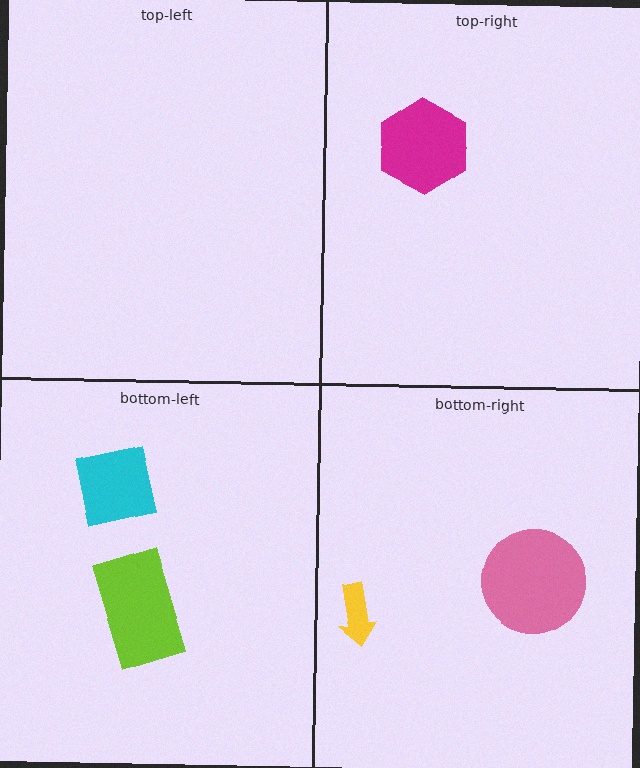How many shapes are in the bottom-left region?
2.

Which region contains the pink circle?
The bottom-right region.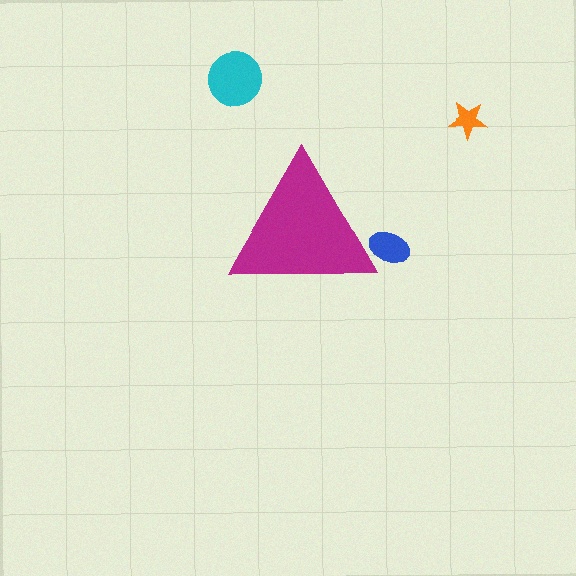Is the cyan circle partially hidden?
No, the cyan circle is fully visible.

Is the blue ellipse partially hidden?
Yes, the blue ellipse is partially hidden behind the magenta triangle.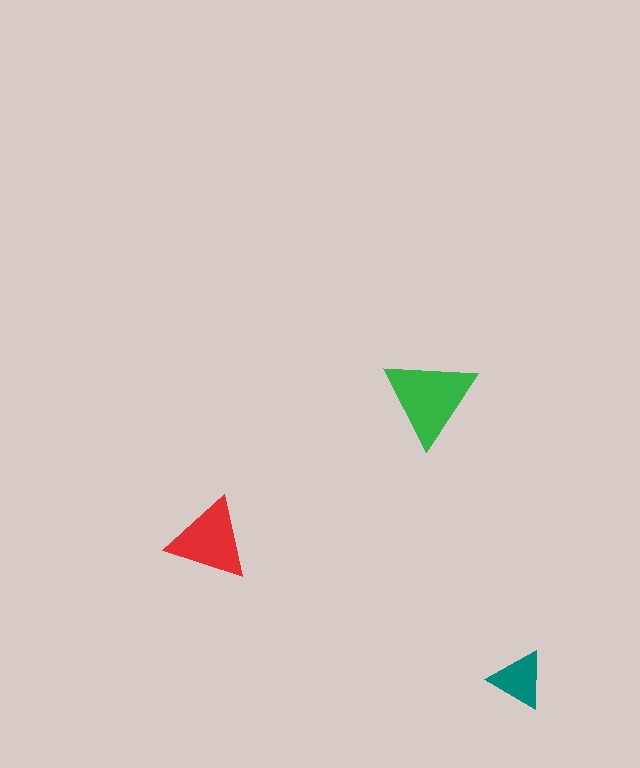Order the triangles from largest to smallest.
the green one, the red one, the teal one.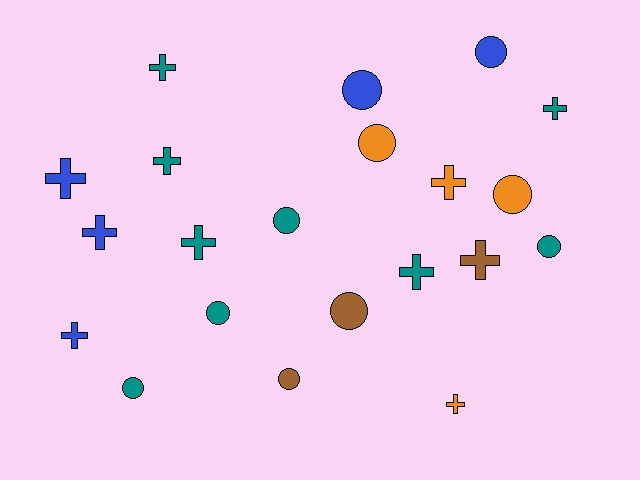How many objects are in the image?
There are 21 objects.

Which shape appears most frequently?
Cross, with 11 objects.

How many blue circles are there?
There are 2 blue circles.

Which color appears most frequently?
Teal, with 9 objects.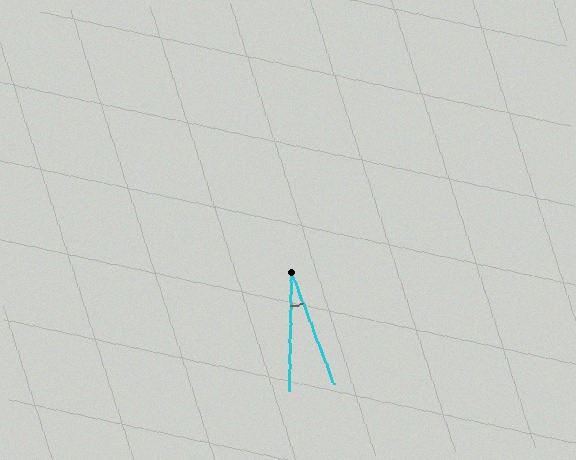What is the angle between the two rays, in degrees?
Approximately 22 degrees.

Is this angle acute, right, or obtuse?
It is acute.